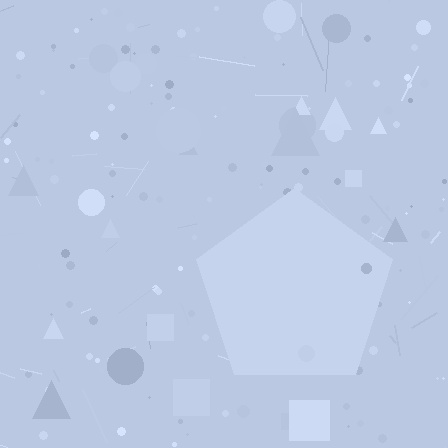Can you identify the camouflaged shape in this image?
The camouflaged shape is a pentagon.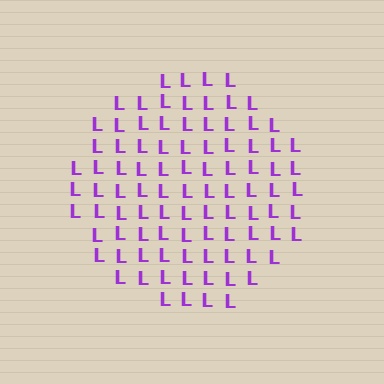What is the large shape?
The large shape is a circle.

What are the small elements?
The small elements are letter L's.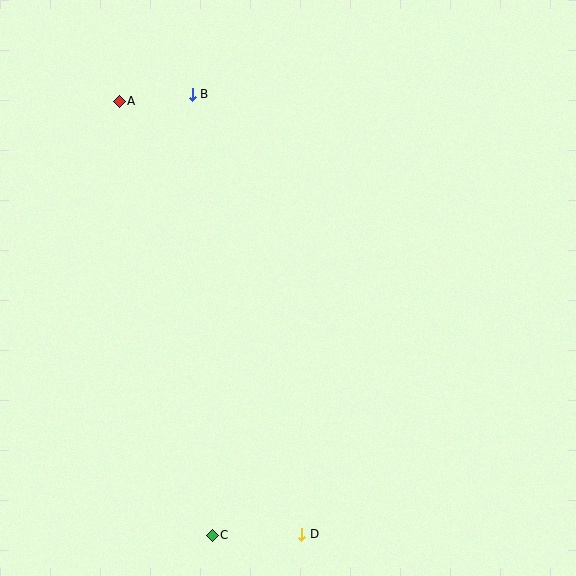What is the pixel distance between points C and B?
The distance between C and B is 442 pixels.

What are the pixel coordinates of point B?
Point B is at (192, 94).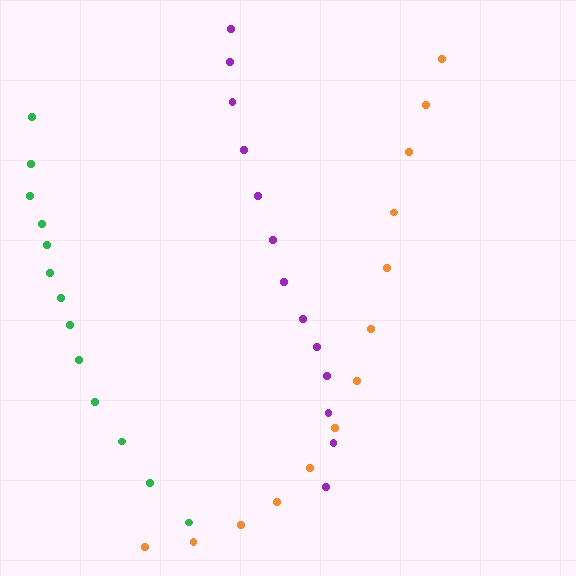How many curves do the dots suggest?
There are 3 distinct paths.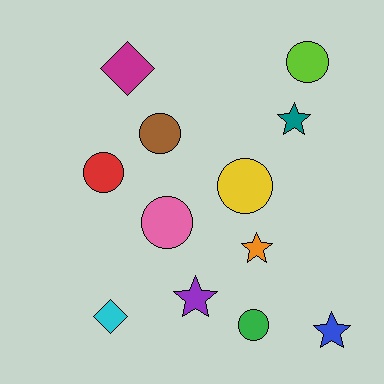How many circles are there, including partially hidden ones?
There are 6 circles.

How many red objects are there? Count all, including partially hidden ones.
There is 1 red object.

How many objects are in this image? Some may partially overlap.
There are 12 objects.